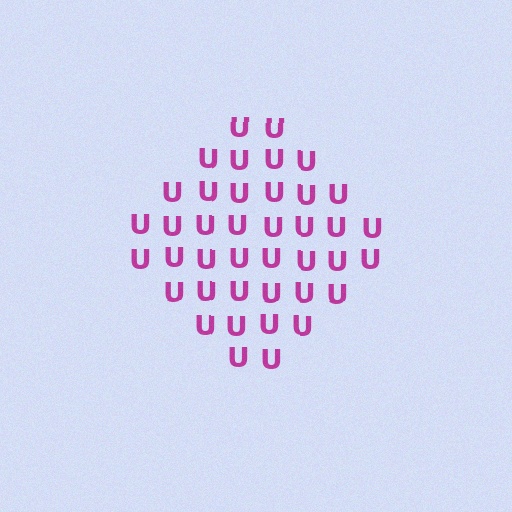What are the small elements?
The small elements are letter U's.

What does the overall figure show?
The overall figure shows a diamond.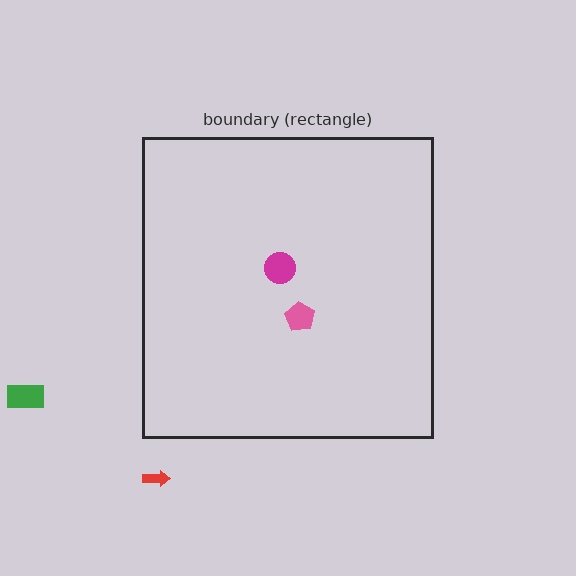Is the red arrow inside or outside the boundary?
Outside.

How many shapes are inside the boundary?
2 inside, 2 outside.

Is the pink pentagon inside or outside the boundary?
Inside.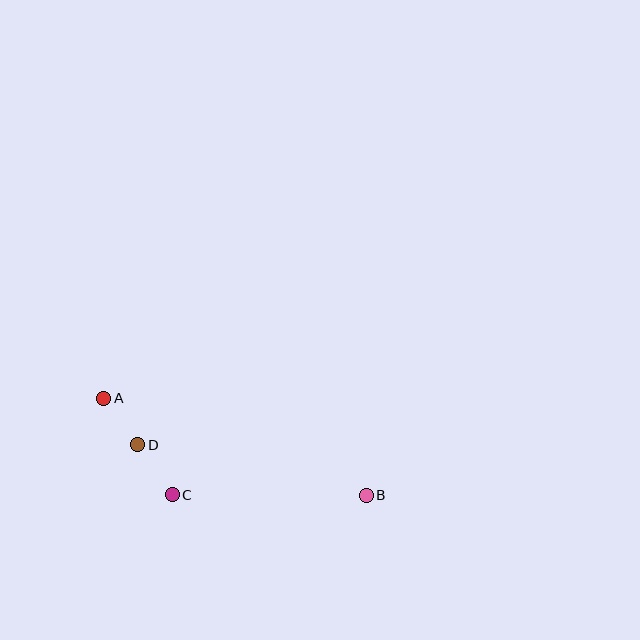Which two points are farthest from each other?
Points A and B are farthest from each other.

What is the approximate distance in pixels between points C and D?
The distance between C and D is approximately 61 pixels.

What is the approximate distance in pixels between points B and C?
The distance between B and C is approximately 194 pixels.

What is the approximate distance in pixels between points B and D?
The distance between B and D is approximately 234 pixels.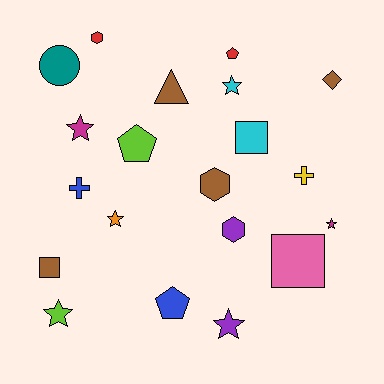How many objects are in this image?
There are 20 objects.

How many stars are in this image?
There are 6 stars.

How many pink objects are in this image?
There is 1 pink object.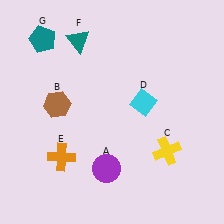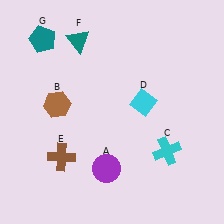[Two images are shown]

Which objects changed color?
C changed from yellow to cyan. E changed from orange to brown.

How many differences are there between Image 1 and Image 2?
There are 2 differences between the two images.